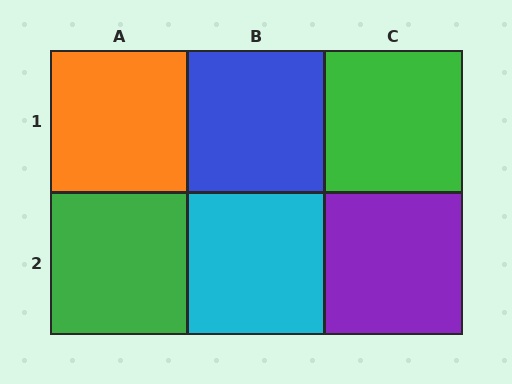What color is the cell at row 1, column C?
Green.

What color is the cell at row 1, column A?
Orange.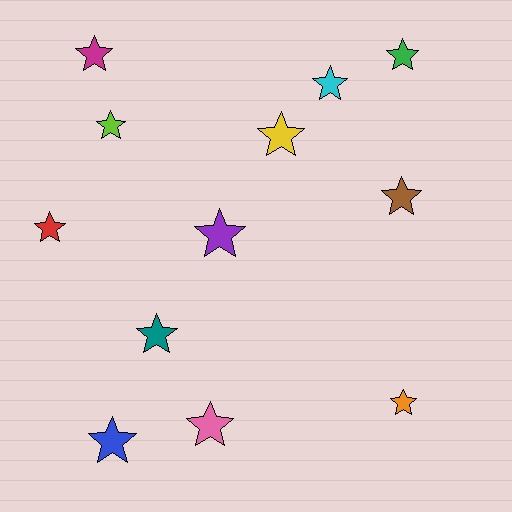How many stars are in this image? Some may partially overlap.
There are 12 stars.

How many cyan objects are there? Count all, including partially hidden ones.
There is 1 cyan object.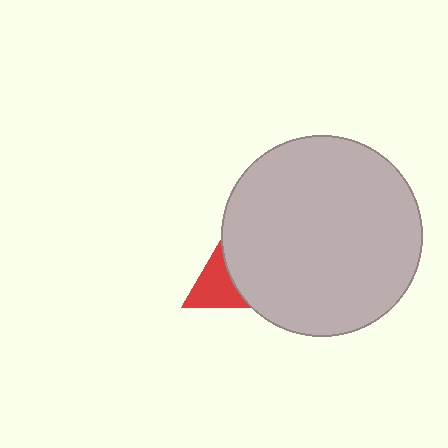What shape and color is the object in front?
The object in front is a light gray circle.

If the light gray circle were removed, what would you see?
You would see the complete red triangle.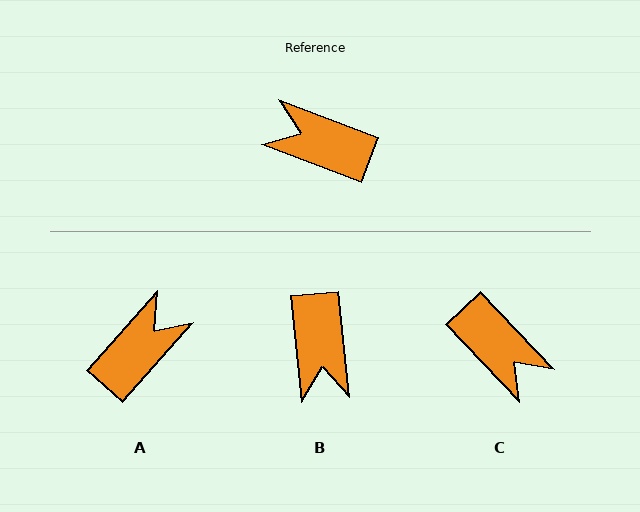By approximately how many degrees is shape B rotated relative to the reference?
Approximately 116 degrees counter-clockwise.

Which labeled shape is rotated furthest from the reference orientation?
C, about 154 degrees away.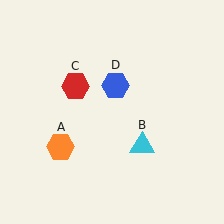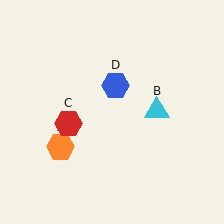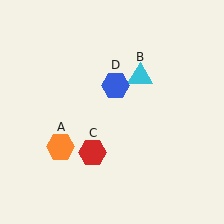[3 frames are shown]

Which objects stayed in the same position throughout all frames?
Orange hexagon (object A) and blue hexagon (object D) remained stationary.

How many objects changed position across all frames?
2 objects changed position: cyan triangle (object B), red hexagon (object C).